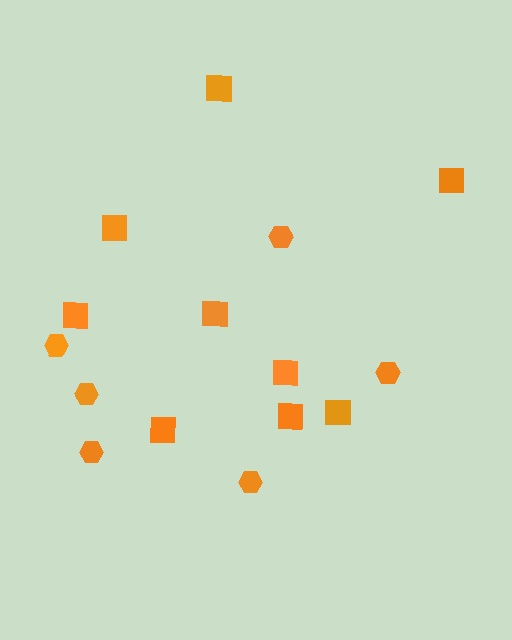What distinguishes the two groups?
There are 2 groups: one group of squares (9) and one group of hexagons (6).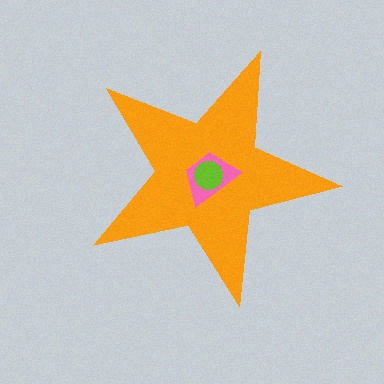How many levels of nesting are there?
3.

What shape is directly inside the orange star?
The pink trapezoid.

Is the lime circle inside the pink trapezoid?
Yes.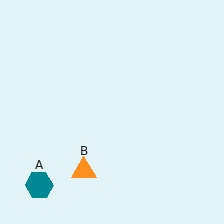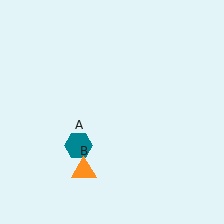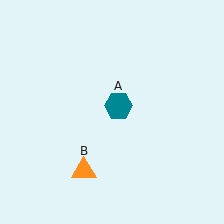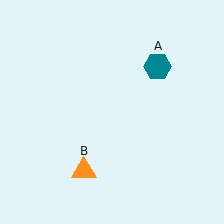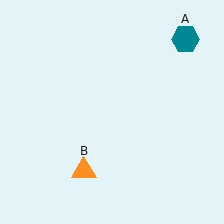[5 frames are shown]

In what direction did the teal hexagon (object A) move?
The teal hexagon (object A) moved up and to the right.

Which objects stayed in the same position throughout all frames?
Orange triangle (object B) remained stationary.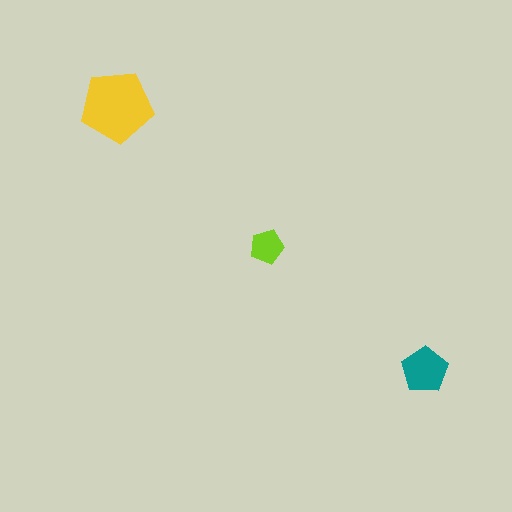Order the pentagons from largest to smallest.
the yellow one, the teal one, the lime one.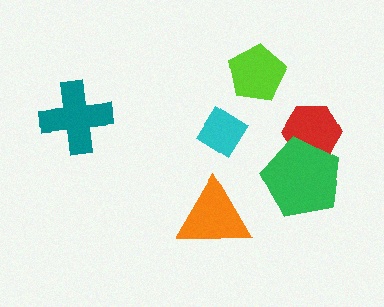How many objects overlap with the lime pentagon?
0 objects overlap with the lime pentagon.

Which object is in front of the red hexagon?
The green pentagon is in front of the red hexagon.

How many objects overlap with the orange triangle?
0 objects overlap with the orange triangle.